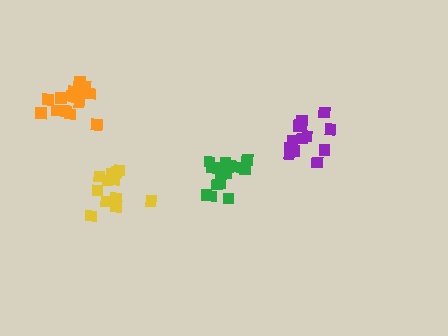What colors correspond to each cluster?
The clusters are colored: yellow, orange, green, purple.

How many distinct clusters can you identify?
There are 4 distinct clusters.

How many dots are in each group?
Group 1: 12 dots, Group 2: 15 dots, Group 3: 17 dots, Group 4: 14 dots (58 total).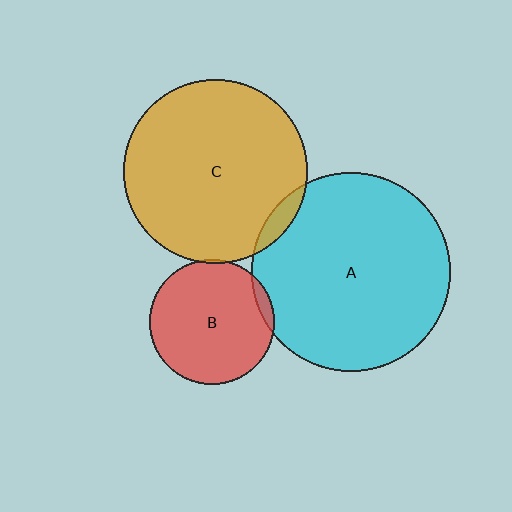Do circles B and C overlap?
Yes.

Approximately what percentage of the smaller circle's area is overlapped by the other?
Approximately 5%.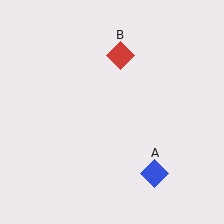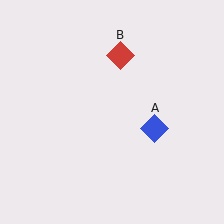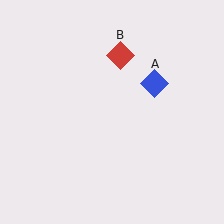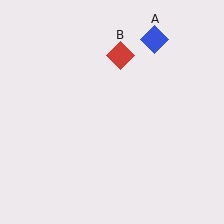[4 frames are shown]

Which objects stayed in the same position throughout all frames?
Red diamond (object B) remained stationary.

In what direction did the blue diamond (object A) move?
The blue diamond (object A) moved up.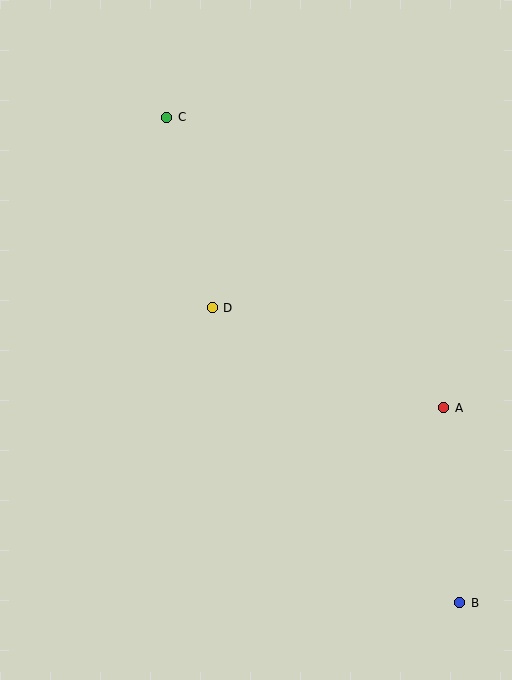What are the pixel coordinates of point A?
Point A is at (444, 408).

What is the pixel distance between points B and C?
The distance between B and C is 567 pixels.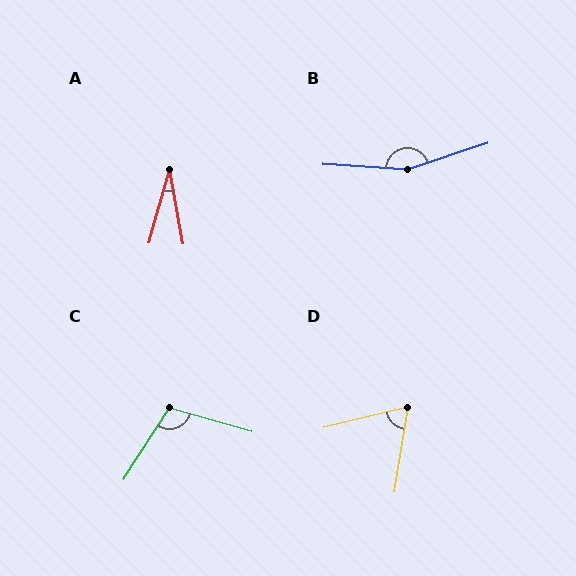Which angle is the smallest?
A, at approximately 26 degrees.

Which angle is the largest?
B, at approximately 159 degrees.